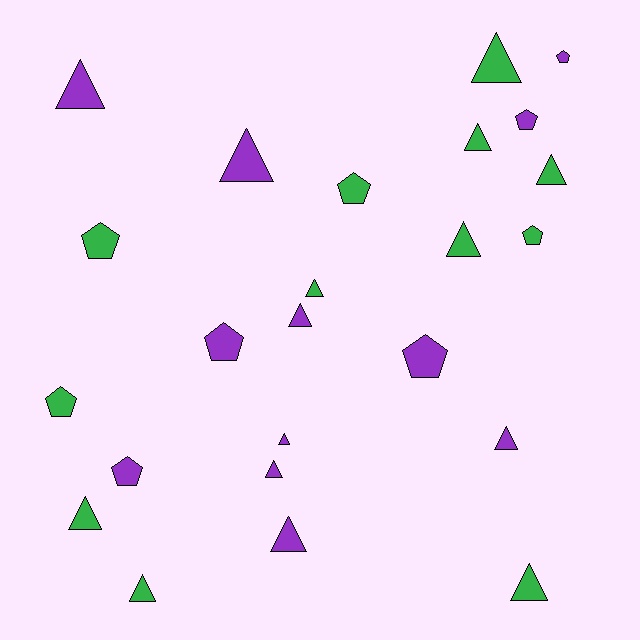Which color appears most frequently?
Green, with 12 objects.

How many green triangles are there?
There are 8 green triangles.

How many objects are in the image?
There are 24 objects.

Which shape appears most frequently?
Triangle, with 15 objects.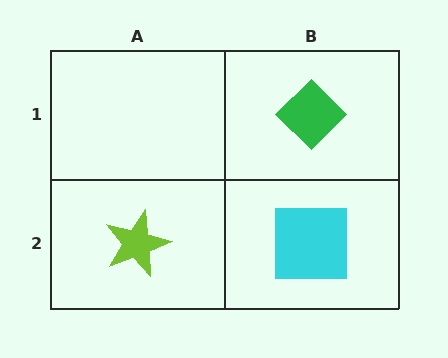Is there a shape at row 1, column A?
No, that cell is empty.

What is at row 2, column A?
A lime star.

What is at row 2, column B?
A cyan square.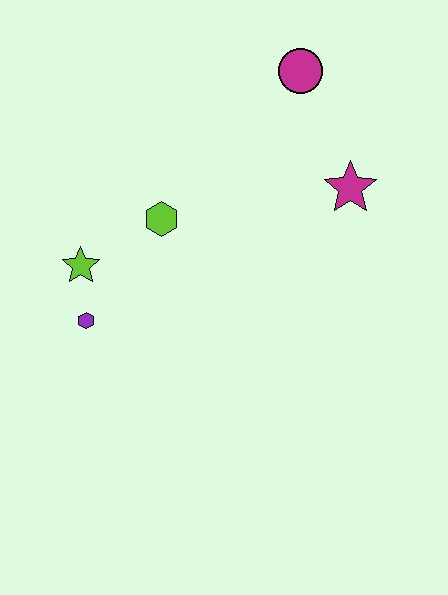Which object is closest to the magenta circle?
The magenta star is closest to the magenta circle.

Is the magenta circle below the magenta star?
No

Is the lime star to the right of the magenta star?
No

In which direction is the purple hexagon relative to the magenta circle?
The purple hexagon is below the magenta circle.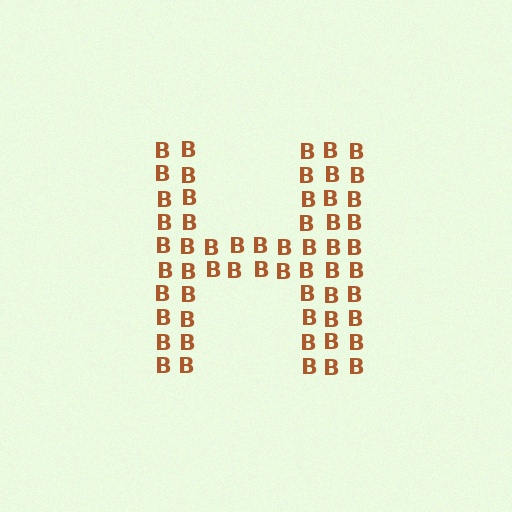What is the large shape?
The large shape is the letter H.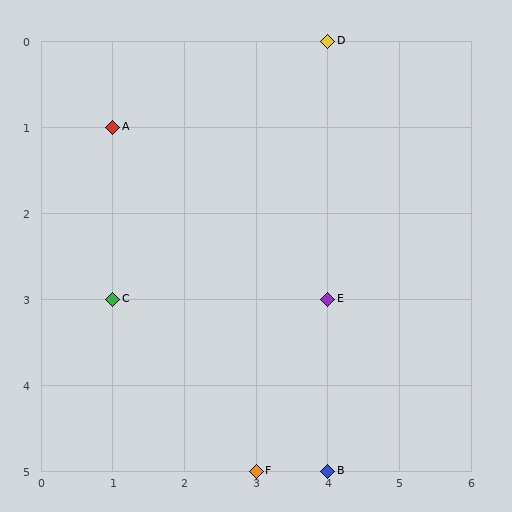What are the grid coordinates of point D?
Point D is at grid coordinates (4, 0).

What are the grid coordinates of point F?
Point F is at grid coordinates (3, 5).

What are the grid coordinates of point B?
Point B is at grid coordinates (4, 5).